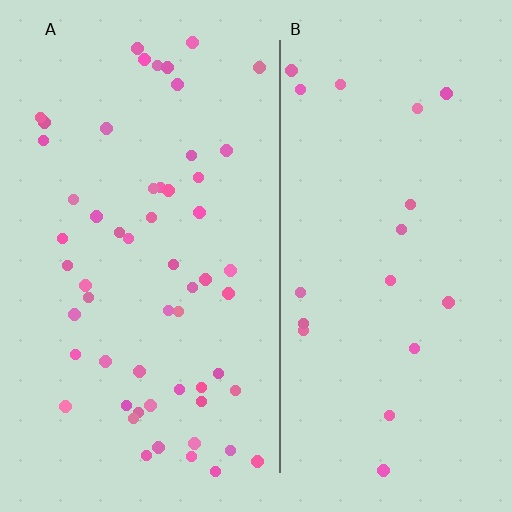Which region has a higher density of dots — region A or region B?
A (the left).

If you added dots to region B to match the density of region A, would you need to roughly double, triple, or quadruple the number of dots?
Approximately triple.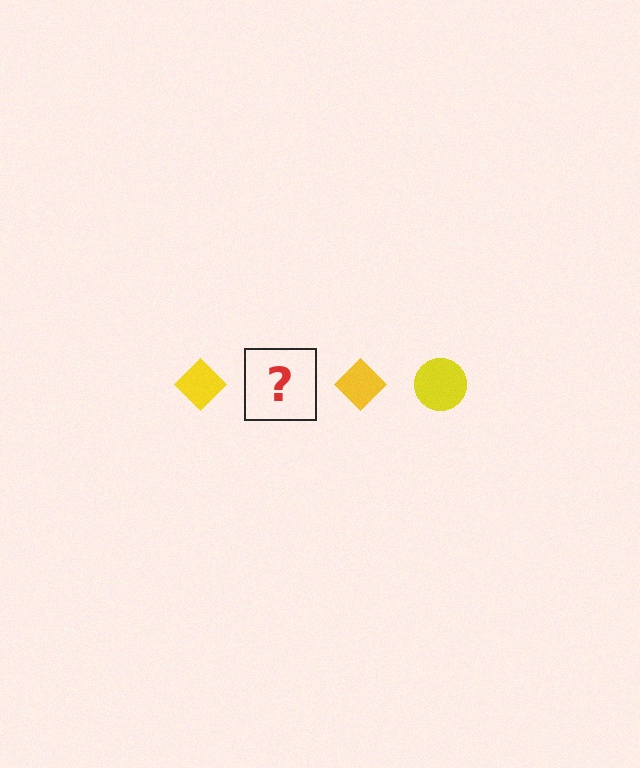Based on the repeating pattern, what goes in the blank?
The blank should be a yellow circle.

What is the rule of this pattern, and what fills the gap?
The rule is that the pattern cycles through diamond, circle shapes in yellow. The gap should be filled with a yellow circle.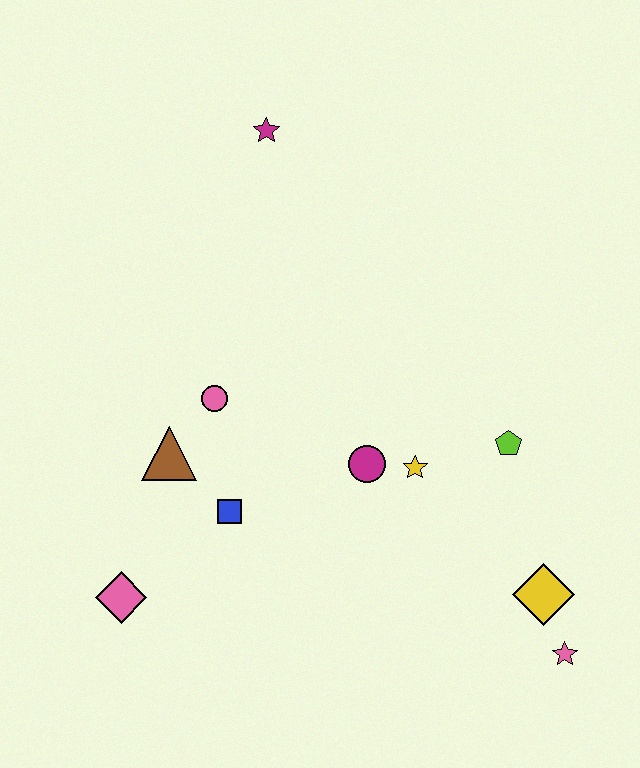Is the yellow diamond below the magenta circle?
Yes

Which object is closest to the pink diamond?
The blue square is closest to the pink diamond.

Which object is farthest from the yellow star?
The magenta star is farthest from the yellow star.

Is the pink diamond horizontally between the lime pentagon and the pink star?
No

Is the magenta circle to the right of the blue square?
Yes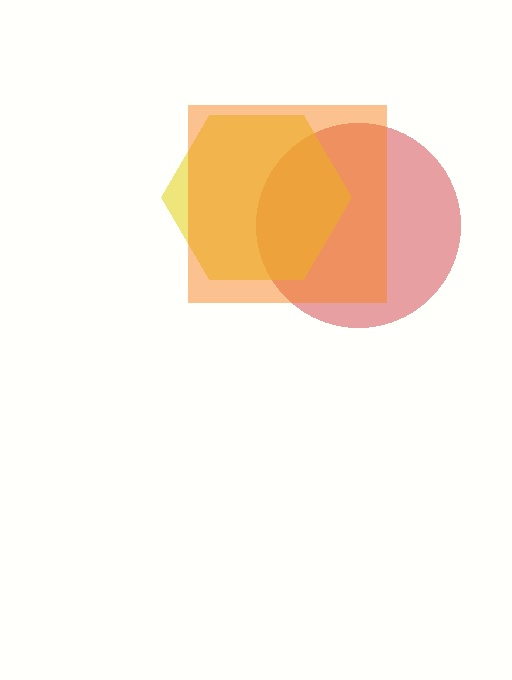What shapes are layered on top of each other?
The layered shapes are: a red circle, a yellow hexagon, an orange square.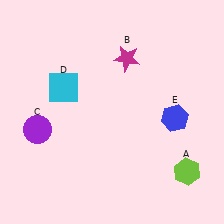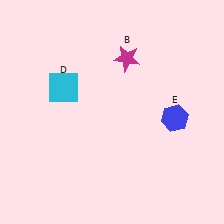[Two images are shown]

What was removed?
The purple circle (C), the lime hexagon (A) were removed in Image 2.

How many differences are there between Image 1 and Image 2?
There are 2 differences between the two images.